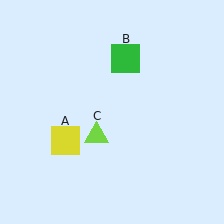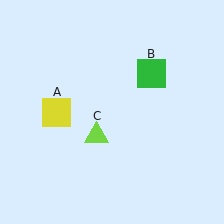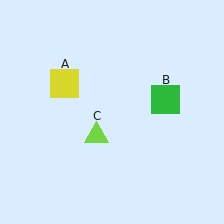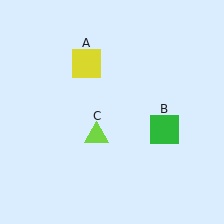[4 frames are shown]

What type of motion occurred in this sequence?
The yellow square (object A), green square (object B) rotated clockwise around the center of the scene.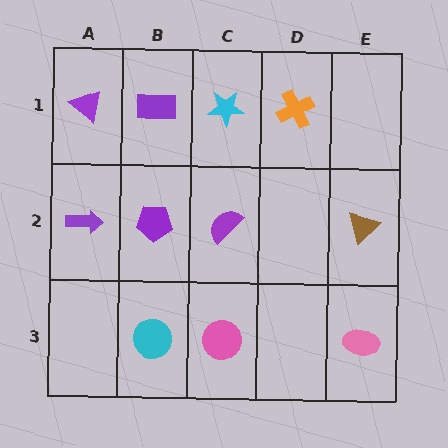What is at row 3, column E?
A pink ellipse.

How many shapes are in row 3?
3 shapes.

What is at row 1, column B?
A purple rectangle.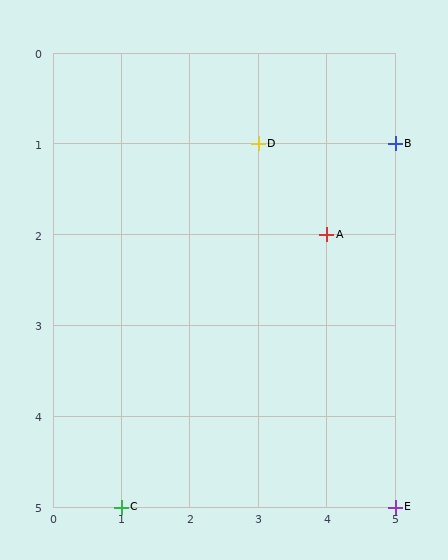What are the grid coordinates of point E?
Point E is at grid coordinates (5, 5).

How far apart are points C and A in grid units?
Points C and A are 3 columns and 3 rows apart (about 4.2 grid units diagonally).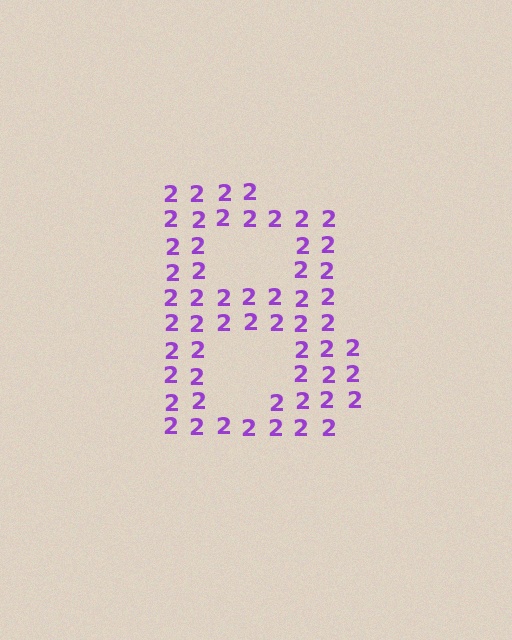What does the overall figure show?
The overall figure shows the letter B.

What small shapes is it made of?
It is made of small digit 2's.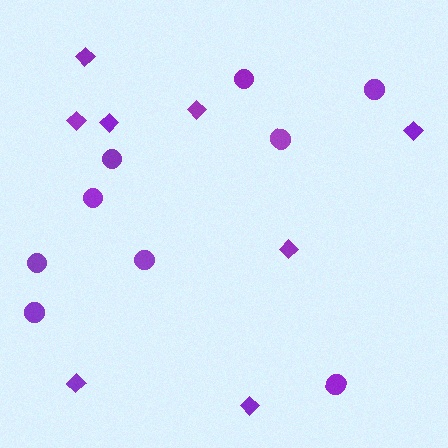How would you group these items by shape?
There are 2 groups: one group of diamonds (8) and one group of circles (9).